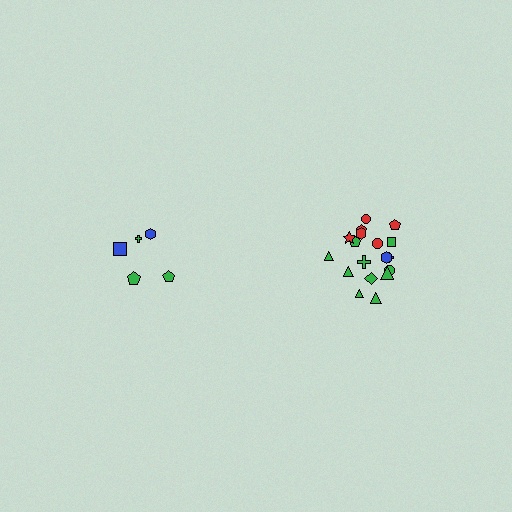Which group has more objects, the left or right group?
The right group.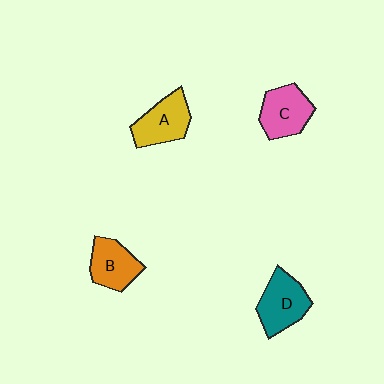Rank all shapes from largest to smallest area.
From largest to smallest: D (teal), C (pink), A (yellow), B (orange).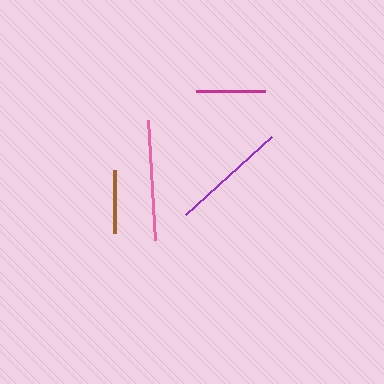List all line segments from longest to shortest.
From longest to shortest: pink, purple, magenta, brown.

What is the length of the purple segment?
The purple segment is approximately 116 pixels long.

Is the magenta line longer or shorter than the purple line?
The purple line is longer than the magenta line.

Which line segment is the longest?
The pink line is the longest at approximately 120 pixels.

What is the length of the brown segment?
The brown segment is approximately 63 pixels long.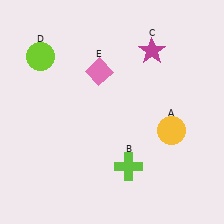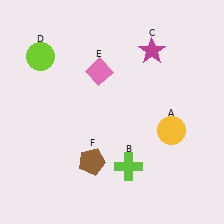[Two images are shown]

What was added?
A brown pentagon (F) was added in Image 2.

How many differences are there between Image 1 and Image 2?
There is 1 difference between the two images.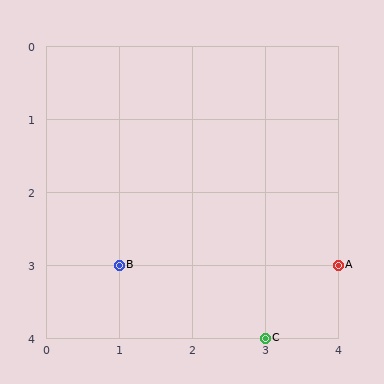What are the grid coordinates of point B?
Point B is at grid coordinates (1, 3).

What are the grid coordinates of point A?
Point A is at grid coordinates (4, 3).